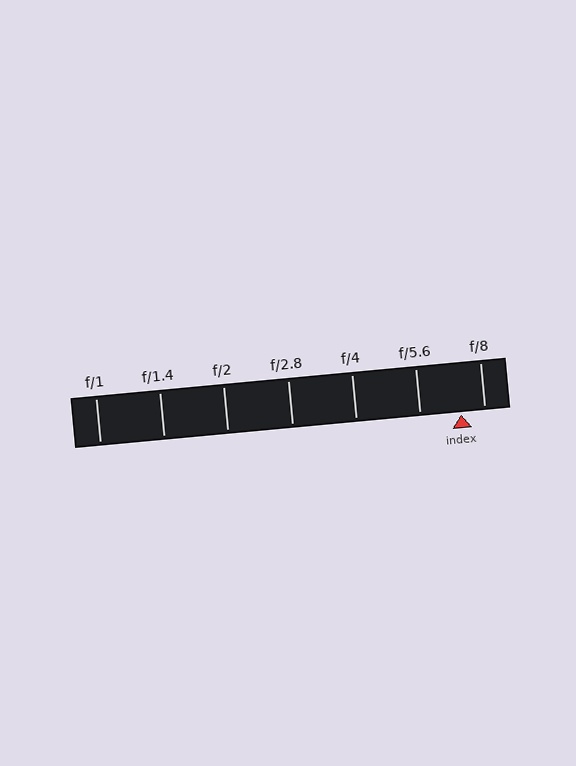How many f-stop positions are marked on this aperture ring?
There are 7 f-stop positions marked.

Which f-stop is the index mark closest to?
The index mark is closest to f/8.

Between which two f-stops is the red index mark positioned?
The index mark is between f/5.6 and f/8.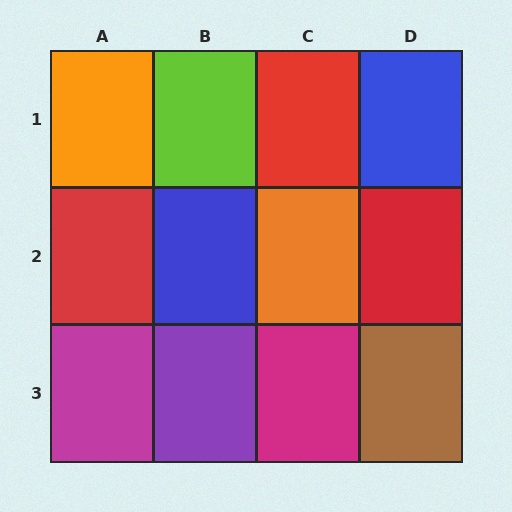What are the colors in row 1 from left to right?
Orange, lime, red, blue.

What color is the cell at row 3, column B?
Purple.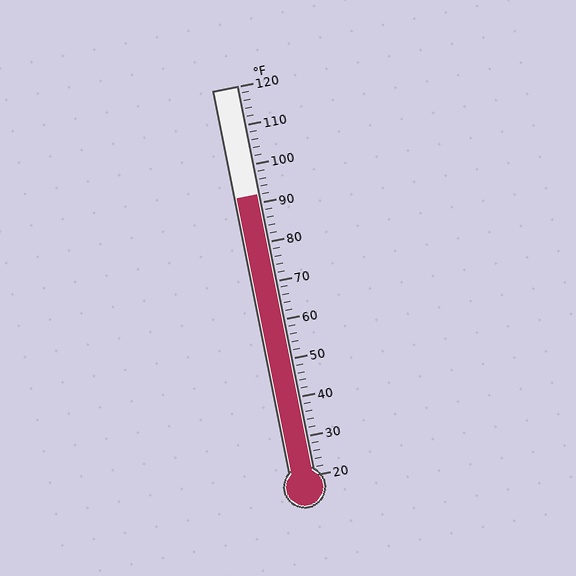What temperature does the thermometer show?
The thermometer shows approximately 92°F.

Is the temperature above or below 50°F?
The temperature is above 50°F.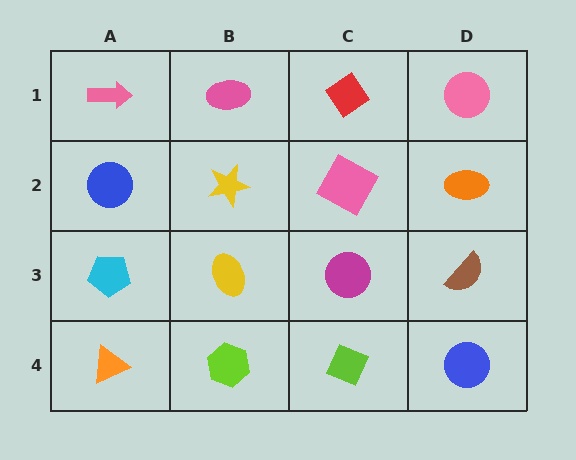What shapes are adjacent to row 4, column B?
A yellow ellipse (row 3, column B), an orange triangle (row 4, column A), a lime diamond (row 4, column C).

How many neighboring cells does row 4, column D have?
2.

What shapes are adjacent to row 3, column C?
A pink square (row 2, column C), a lime diamond (row 4, column C), a yellow ellipse (row 3, column B), a brown semicircle (row 3, column D).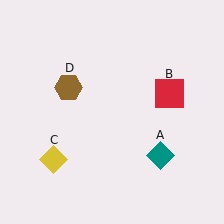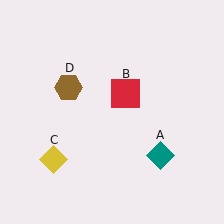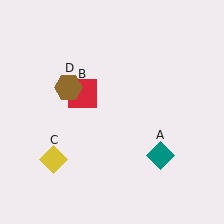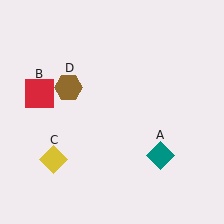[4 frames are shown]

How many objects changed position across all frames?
1 object changed position: red square (object B).